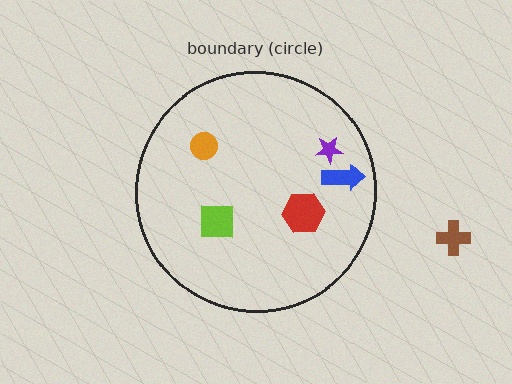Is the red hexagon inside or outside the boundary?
Inside.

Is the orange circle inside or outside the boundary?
Inside.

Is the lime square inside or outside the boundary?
Inside.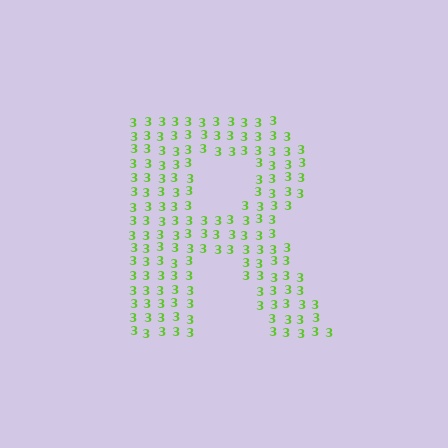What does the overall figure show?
The overall figure shows the letter R.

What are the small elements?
The small elements are digit 3's.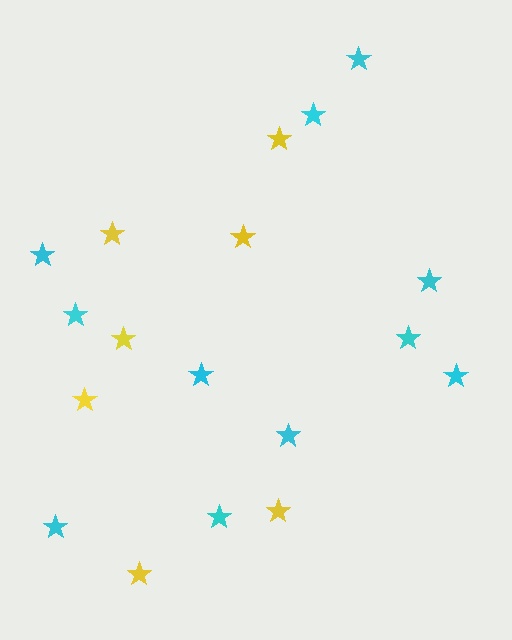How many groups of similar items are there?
There are 2 groups: one group of yellow stars (7) and one group of cyan stars (11).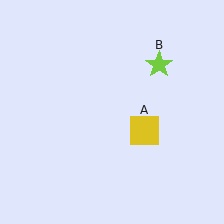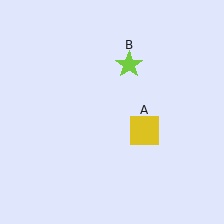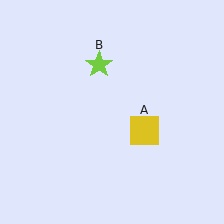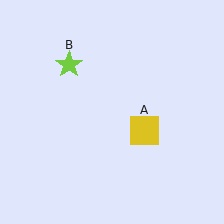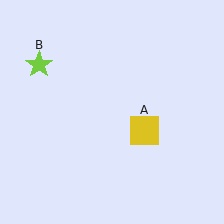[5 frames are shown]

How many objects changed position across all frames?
1 object changed position: lime star (object B).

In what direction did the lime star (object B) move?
The lime star (object B) moved left.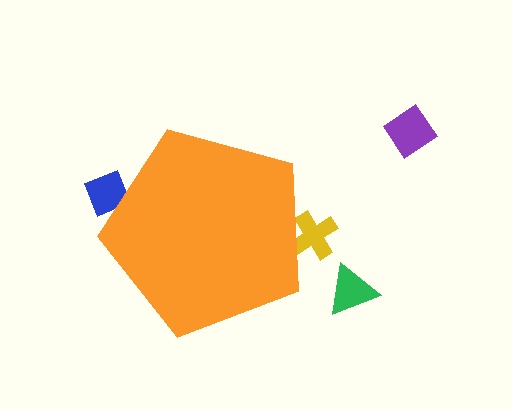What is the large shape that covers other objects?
An orange pentagon.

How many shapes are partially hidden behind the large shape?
2 shapes are partially hidden.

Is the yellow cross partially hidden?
Yes, the yellow cross is partially hidden behind the orange pentagon.